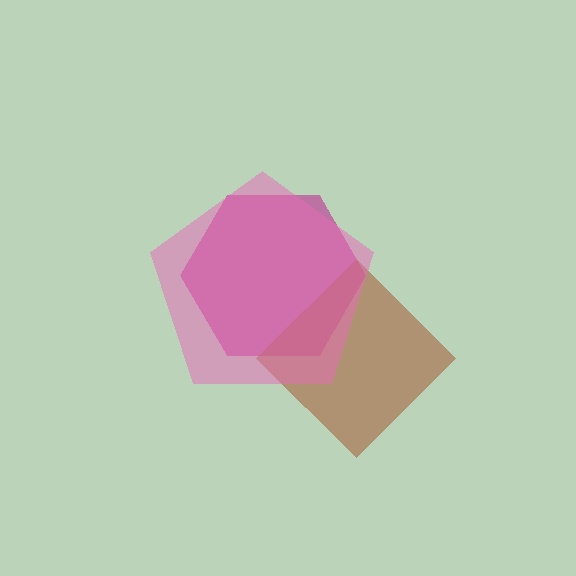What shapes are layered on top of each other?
The layered shapes are: a magenta hexagon, a brown diamond, a pink pentagon.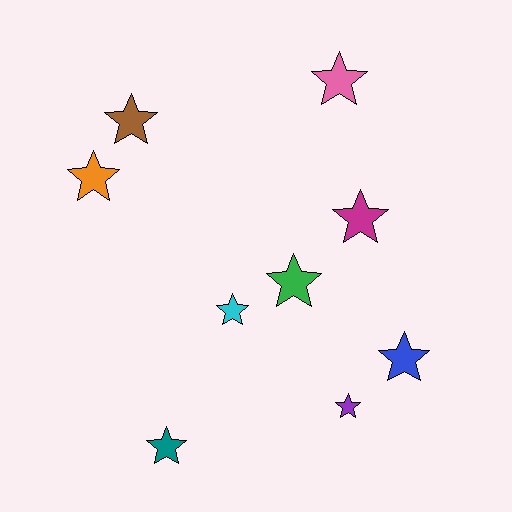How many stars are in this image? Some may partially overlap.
There are 9 stars.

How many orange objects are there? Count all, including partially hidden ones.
There is 1 orange object.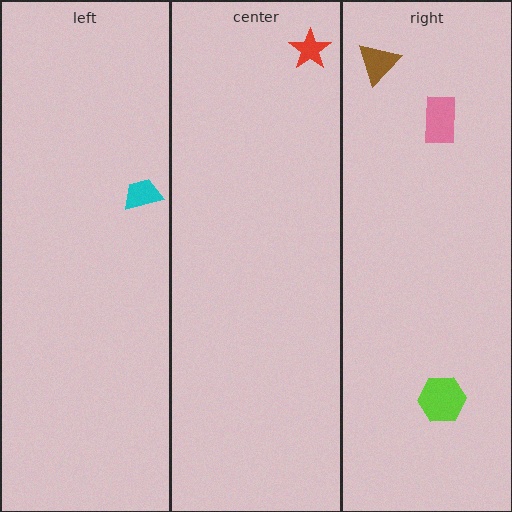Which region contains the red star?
The center region.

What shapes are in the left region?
The cyan trapezoid.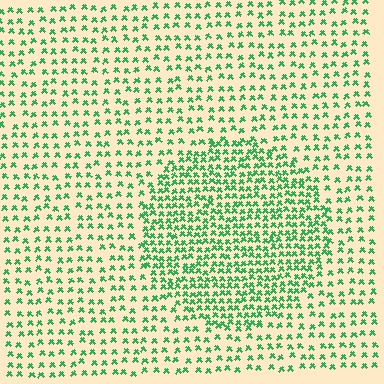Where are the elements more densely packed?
The elements are more densely packed inside the circle boundary.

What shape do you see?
I see a circle.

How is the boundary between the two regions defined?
The boundary is defined by a change in element density (approximately 2.0x ratio). All elements are the same color, size, and shape.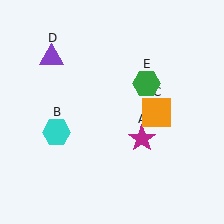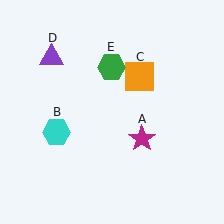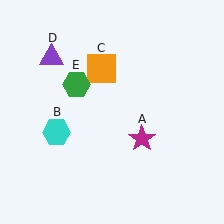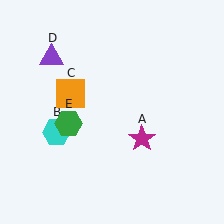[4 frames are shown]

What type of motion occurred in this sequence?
The orange square (object C), green hexagon (object E) rotated counterclockwise around the center of the scene.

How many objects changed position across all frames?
2 objects changed position: orange square (object C), green hexagon (object E).